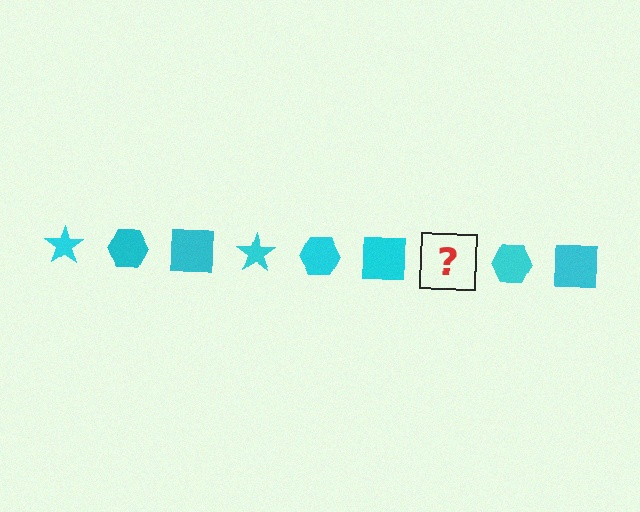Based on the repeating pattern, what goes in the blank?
The blank should be a cyan star.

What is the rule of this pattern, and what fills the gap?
The rule is that the pattern cycles through star, hexagon, square shapes in cyan. The gap should be filled with a cyan star.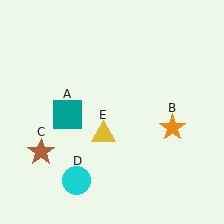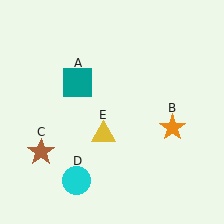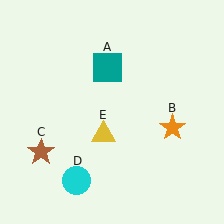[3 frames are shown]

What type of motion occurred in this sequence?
The teal square (object A) rotated clockwise around the center of the scene.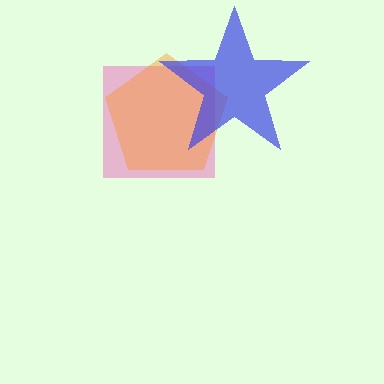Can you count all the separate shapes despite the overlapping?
Yes, there are 3 separate shapes.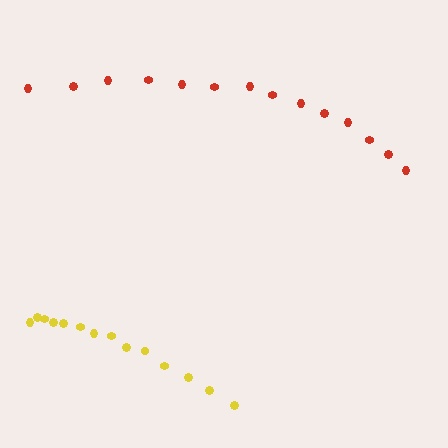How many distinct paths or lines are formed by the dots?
There are 2 distinct paths.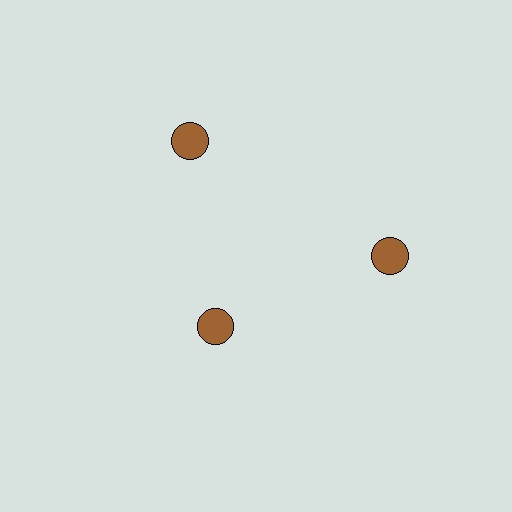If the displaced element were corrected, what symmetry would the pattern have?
It would have 3-fold rotational symmetry — the pattern would map onto itself every 120 degrees.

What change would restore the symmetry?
The symmetry would be restored by moving it outward, back onto the ring so that all 3 circles sit at equal angles and equal distance from the center.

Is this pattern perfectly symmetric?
No. The 3 brown circles are arranged in a ring, but one element near the 7 o'clock position is pulled inward toward the center, breaking the 3-fold rotational symmetry.